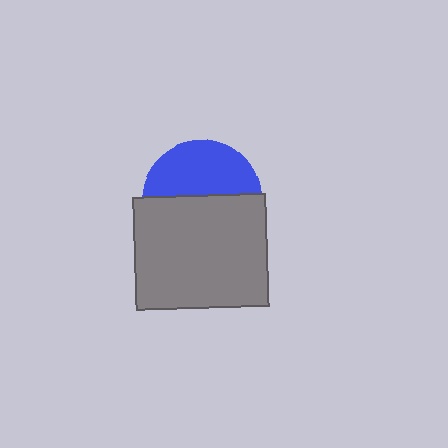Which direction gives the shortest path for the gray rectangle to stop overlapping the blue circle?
Moving down gives the shortest separation.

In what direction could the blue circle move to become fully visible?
The blue circle could move up. That would shift it out from behind the gray rectangle entirely.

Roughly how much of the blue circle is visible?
A small part of it is visible (roughly 44%).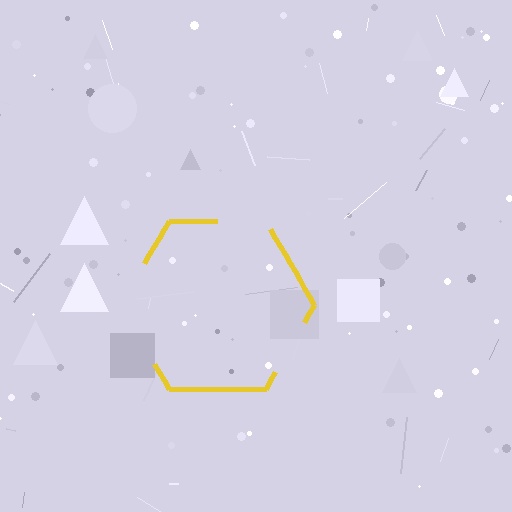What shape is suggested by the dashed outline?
The dashed outline suggests a hexagon.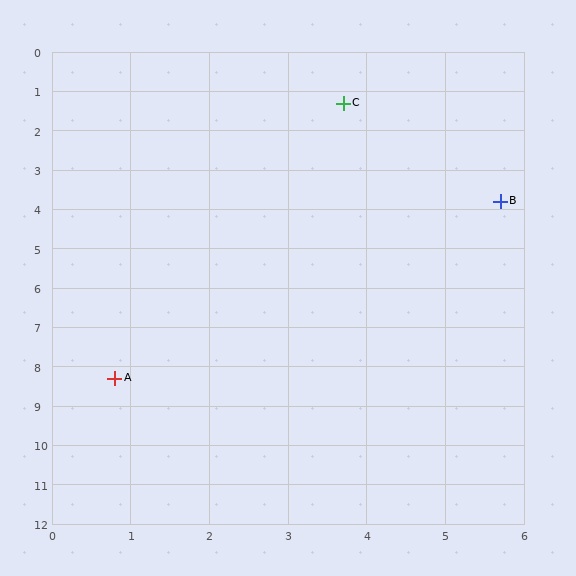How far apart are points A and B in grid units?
Points A and B are about 6.7 grid units apart.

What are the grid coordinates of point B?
Point B is at approximately (5.7, 3.8).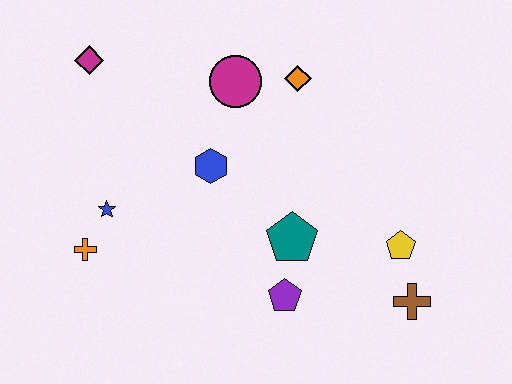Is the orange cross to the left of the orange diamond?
Yes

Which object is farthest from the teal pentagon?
The magenta diamond is farthest from the teal pentagon.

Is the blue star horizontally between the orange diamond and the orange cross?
Yes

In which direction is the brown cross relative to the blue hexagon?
The brown cross is to the right of the blue hexagon.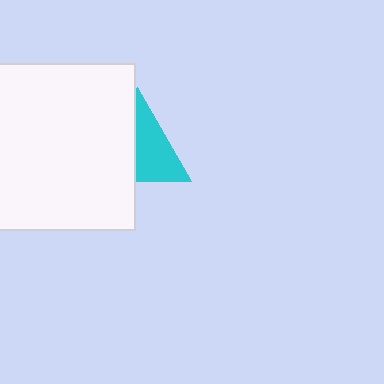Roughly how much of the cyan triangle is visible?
About half of it is visible (roughly 54%).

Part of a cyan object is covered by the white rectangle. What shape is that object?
It is a triangle.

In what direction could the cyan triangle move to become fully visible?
The cyan triangle could move right. That would shift it out from behind the white rectangle entirely.